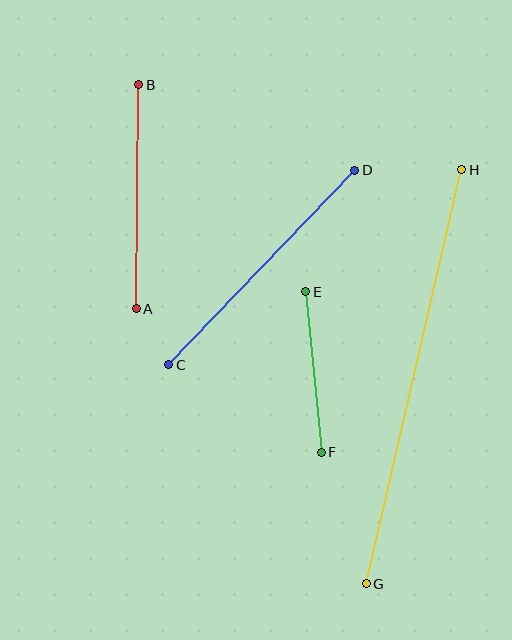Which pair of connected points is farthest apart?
Points G and H are farthest apart.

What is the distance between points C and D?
The distance is approximately 269 pixels.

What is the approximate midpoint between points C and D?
The midpoint is at approximately (262, 268) pixels.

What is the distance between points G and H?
The distance is approximately 425 pixels.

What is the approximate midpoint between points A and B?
The midpoint is at approximately (137, 197) pixels.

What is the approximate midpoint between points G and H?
The midpoint is at approximately (414, 377) pixels.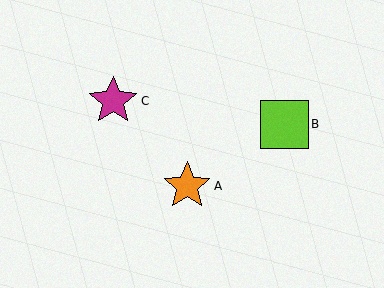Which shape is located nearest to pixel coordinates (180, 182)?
The orange star (labeled A) at (187, 186) is nearest to that location.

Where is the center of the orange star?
The center of the orange star is at (187, 186).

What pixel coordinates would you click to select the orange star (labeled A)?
Click at (187, 186) to select the orange star A.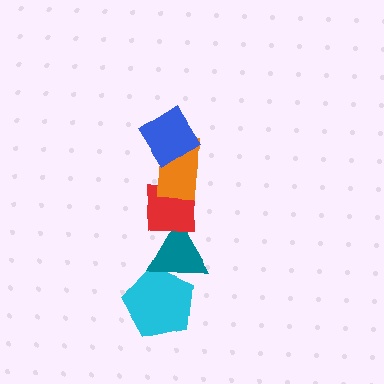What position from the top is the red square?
The red square is 3rd from the top.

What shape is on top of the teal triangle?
The red square is on top of the teal triangle.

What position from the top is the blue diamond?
The blue diamond is 1st from the top.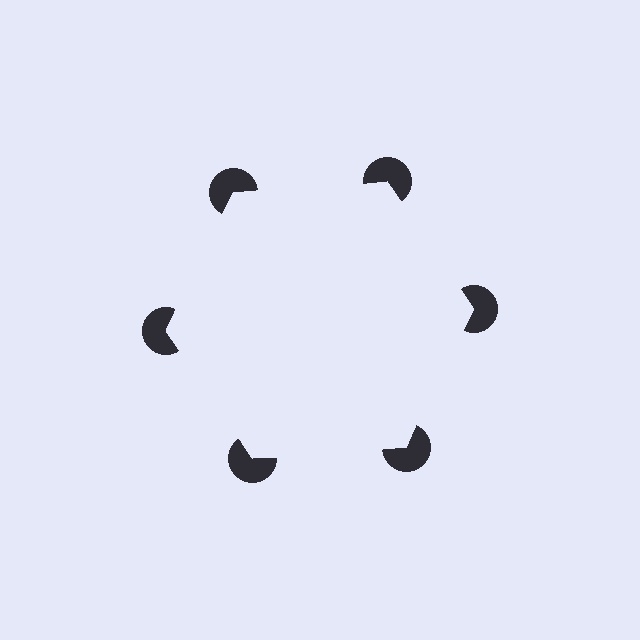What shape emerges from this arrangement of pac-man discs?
An illusory hexagon — its edges are inferred from the aligned wedge cuts in the pac-man discs, not physically drawn.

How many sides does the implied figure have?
6 sides.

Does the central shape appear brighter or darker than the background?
It typically appears slightly brighter than the background, even though no actual brightness change is drawn.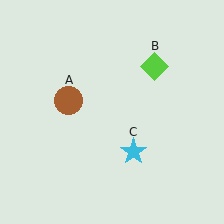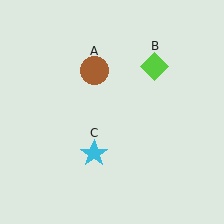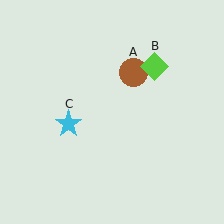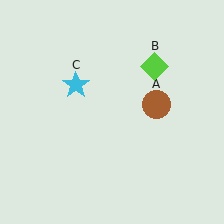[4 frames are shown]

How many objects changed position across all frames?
2 objects changed position: brown circle (object A), cyan star (object C).